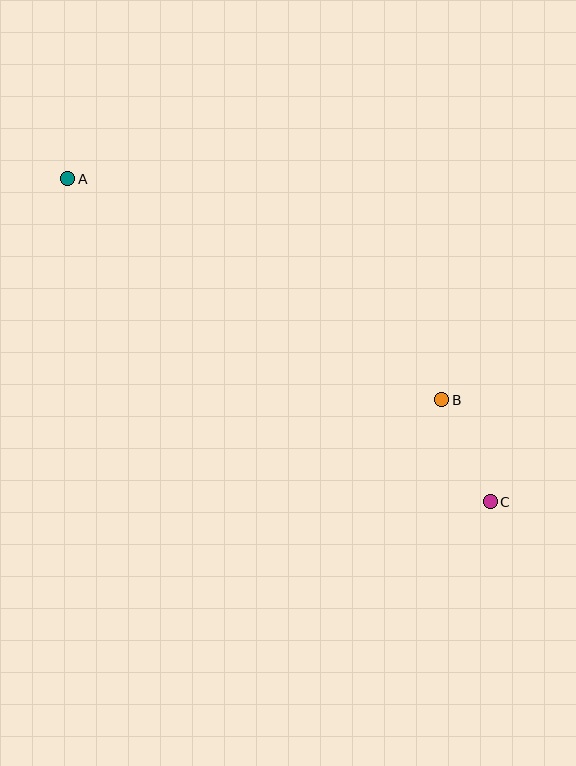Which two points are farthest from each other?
Points A and C are farthest from each other.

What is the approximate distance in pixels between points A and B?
The distance between A and B is approximately 434 pixels.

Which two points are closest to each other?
Points B and C are closest to each other.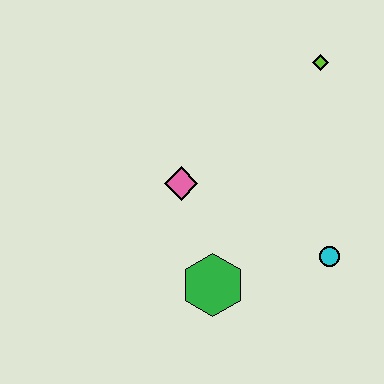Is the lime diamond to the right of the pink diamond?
Yes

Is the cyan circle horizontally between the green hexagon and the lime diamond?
No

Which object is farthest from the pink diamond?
The lime diamond is farthest from the pink diamond.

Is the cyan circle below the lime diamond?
Yes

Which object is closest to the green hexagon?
The pink diamond is closest to the green hexagon.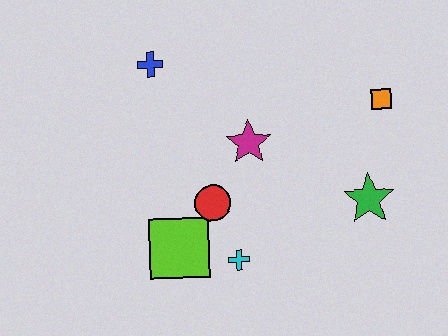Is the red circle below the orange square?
Yes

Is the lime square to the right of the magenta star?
No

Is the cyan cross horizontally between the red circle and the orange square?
Yes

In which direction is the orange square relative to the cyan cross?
The orange square is above the cyan cross.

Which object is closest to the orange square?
The green star is closest to the orange square.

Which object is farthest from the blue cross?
The green star is farthest from the blue cross.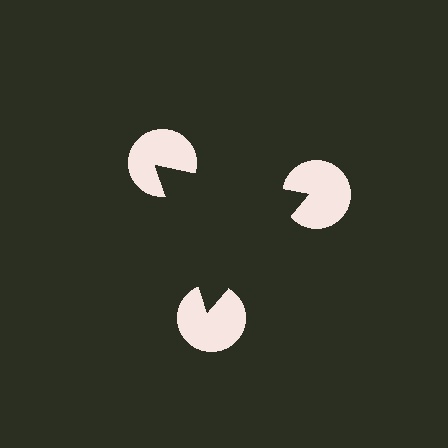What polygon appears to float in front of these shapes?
An illusory triangle — its edges are inferred from the aligned wedge cuts in the pac-man discs, not physically drawn.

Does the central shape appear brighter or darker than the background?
It typically appears slightly darker than the background, even though no actual brightness change is drawn.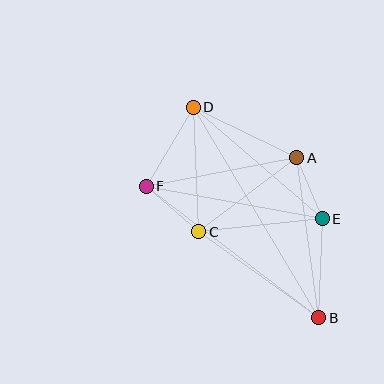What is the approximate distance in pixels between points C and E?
The distance between C and E is approximately 124 pixels.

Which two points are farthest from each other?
Points B and D are farthest from each other.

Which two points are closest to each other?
Points A and E are closest to each other.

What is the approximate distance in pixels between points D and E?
The distance between D and E is approximately 170 pixels.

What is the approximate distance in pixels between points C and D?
The distance between C and D is approximately 125 pixels.